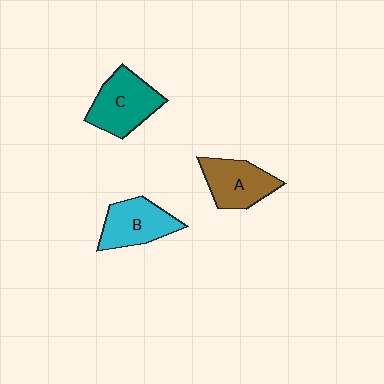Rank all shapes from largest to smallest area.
From largest to smallest: C (teal), B (cyan), A (brown).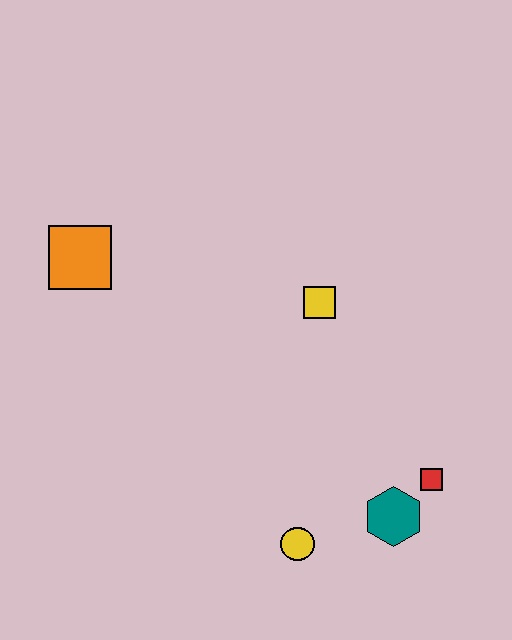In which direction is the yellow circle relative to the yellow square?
The yellow circle is below the yellow square.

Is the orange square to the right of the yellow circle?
No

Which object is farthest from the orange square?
The red square is farthest from the orange square.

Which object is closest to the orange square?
The yellow square is closest to the orange square.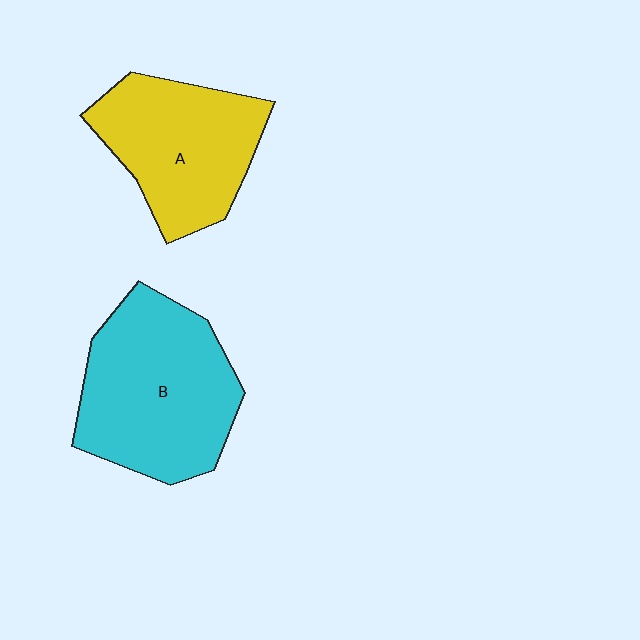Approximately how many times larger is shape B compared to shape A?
Approximately 1.2 times.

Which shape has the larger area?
Shape B (cyan).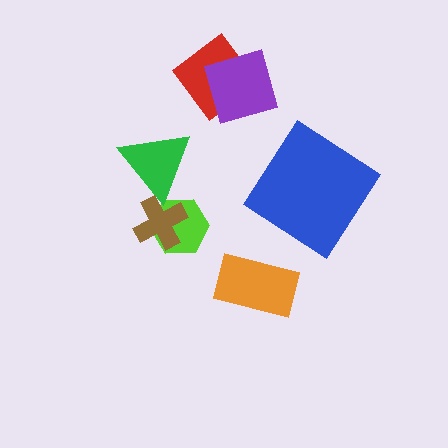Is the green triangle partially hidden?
No, no other shape covers it.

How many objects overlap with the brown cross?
2 objects overlap with the brown cross.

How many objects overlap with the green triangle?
1 object overlaps with the green triangle.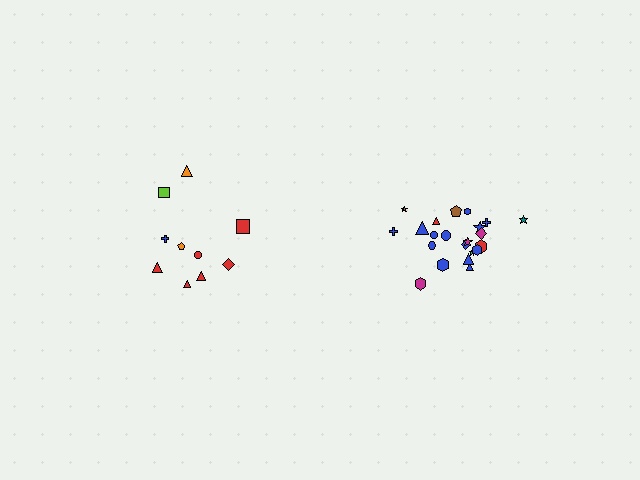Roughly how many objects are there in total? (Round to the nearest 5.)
Roughly 30 objects in total.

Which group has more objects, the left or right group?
The right group.